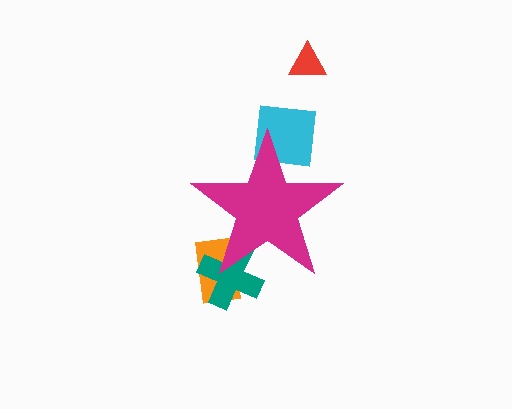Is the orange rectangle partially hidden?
Yes, the orange rectangle is partially hidden behind the magenta star.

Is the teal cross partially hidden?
Yes, the teal cross is partially hidden behind the magenta star.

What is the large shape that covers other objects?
A magenta star.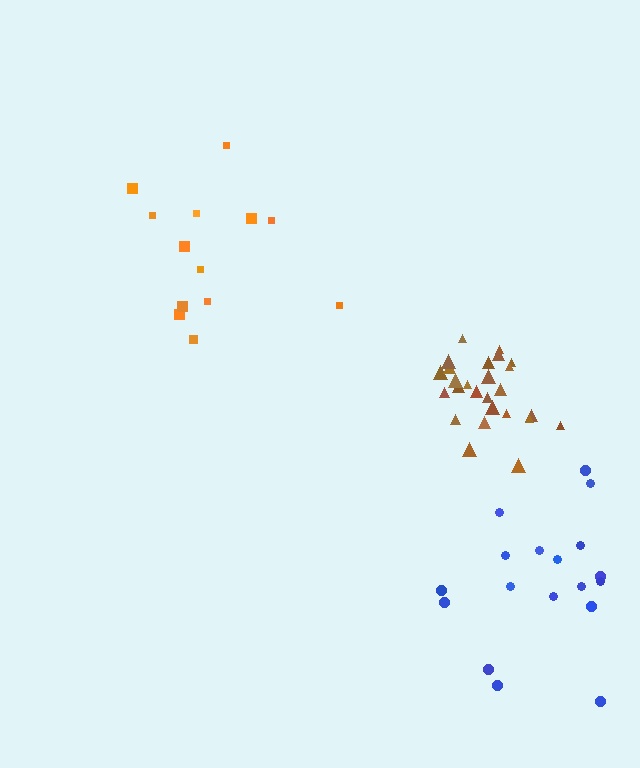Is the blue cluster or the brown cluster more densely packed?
Brown.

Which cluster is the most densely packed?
Brown.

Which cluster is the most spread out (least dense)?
Orange.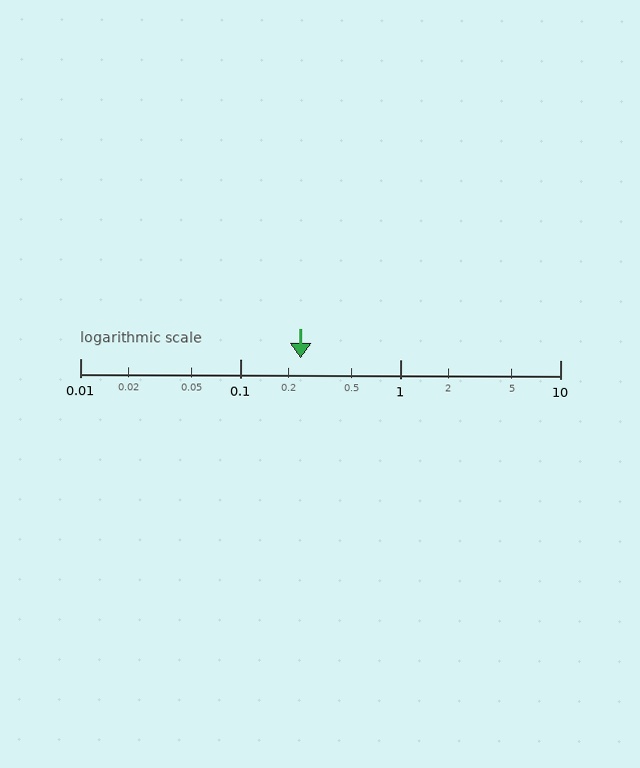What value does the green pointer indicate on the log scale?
The pointer indicates approximately 0.24.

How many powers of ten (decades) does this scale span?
The scale spans 3 decades, from 0.01 to 10.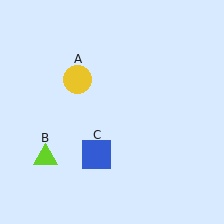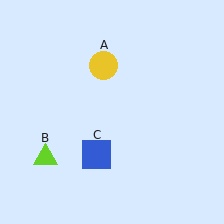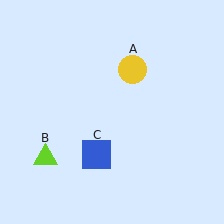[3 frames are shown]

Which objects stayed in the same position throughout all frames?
Lime triangle (object B) and blue square (object C) remained stationary.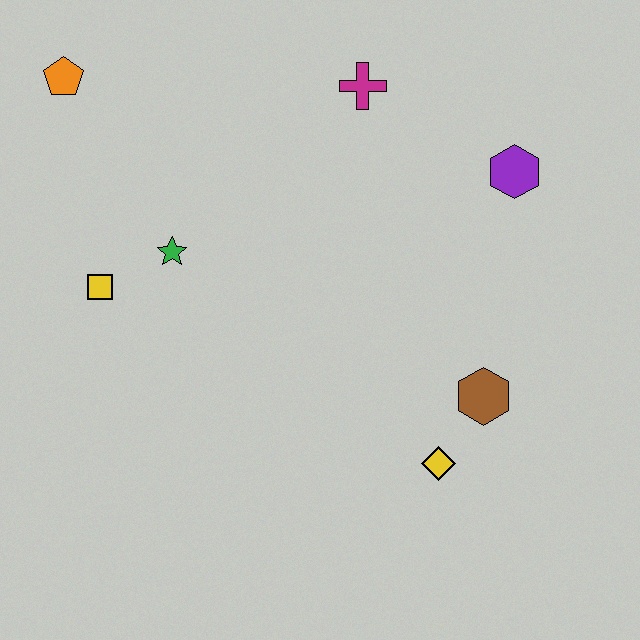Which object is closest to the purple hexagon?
The magenta cross is closest to the purple hexagon.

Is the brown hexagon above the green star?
No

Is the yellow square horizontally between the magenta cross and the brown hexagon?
No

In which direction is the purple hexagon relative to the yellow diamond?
The purple hexagon is above the yellow diamond.